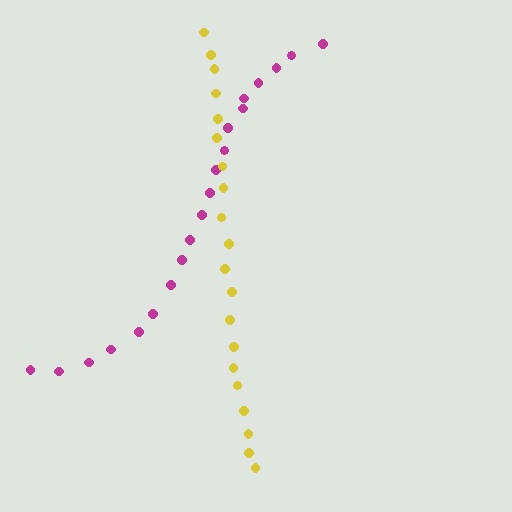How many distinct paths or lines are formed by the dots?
There are 2 distinct paths.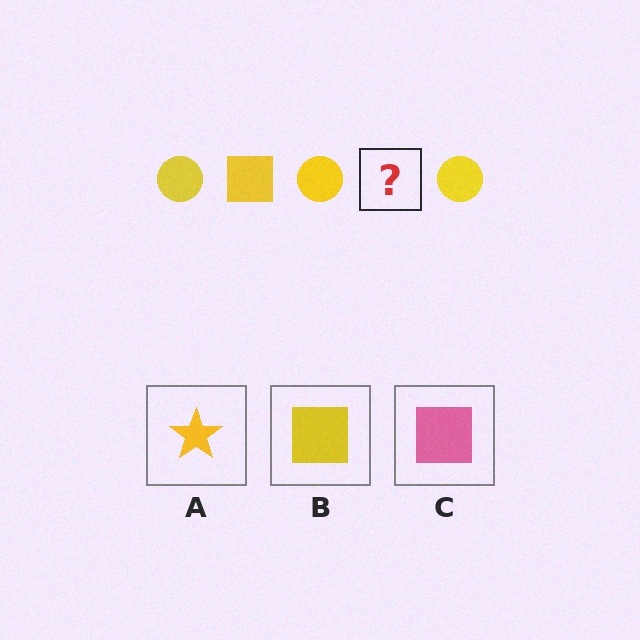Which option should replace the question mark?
Option B.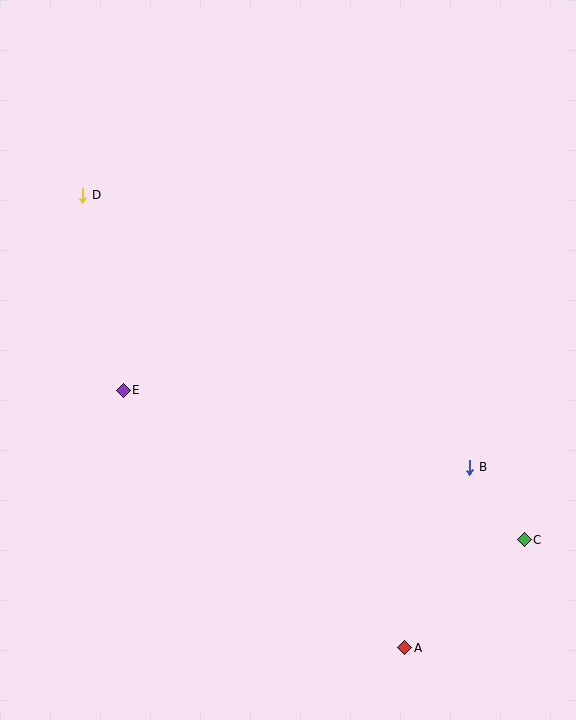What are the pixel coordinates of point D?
Point D is at (83, 195).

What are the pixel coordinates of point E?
Point E is at (123, 390).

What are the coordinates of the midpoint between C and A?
The midpoint between C and A is at (464, 594).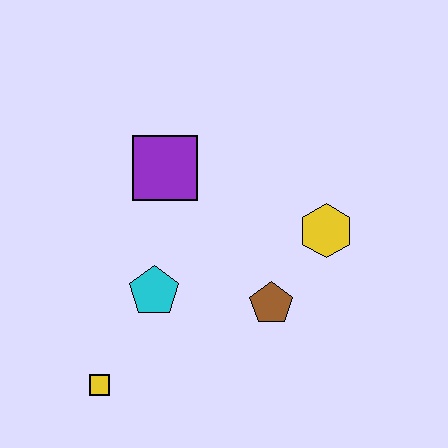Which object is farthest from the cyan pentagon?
The yellow hexagon is farthest from the cyan pentagon.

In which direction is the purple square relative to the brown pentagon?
The purple square is above the brown pentagon.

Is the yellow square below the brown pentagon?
Yes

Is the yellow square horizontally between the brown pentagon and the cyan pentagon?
No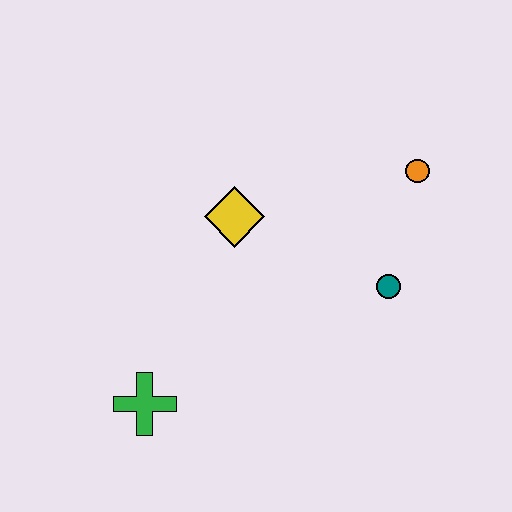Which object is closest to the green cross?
The yellow diamond is closest to the green cross.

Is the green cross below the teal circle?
Yes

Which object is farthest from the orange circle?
The green cross is farthest from the orange circle.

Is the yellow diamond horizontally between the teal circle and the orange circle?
No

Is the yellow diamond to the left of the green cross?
No